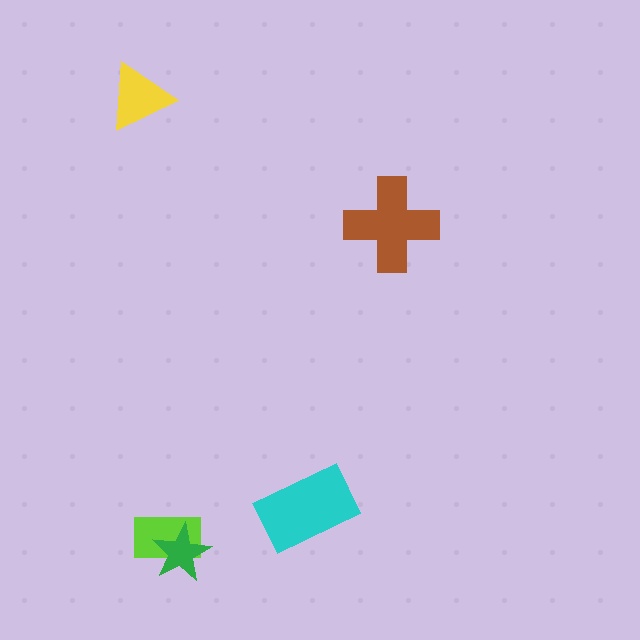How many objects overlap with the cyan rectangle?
0 objects overlap with the cyan rectangle.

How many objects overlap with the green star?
1 object overlaps with the green star.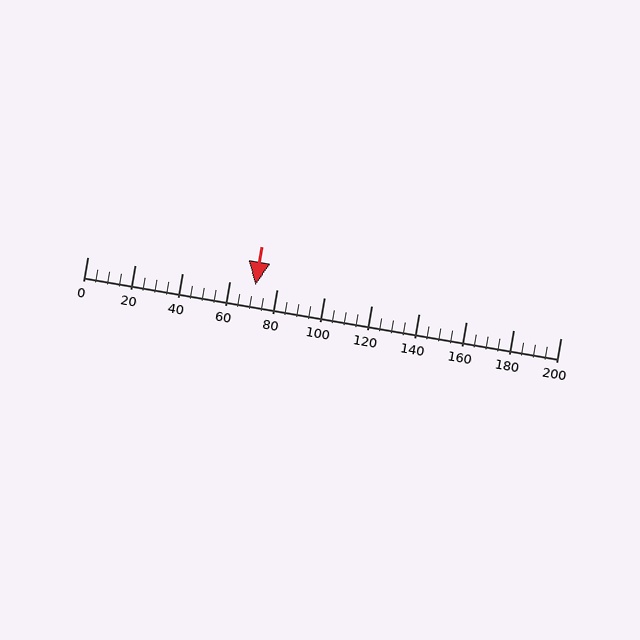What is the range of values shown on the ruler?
The ruler shows values from 0 to 200.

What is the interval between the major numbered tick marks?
The major tick marks are spaced 20 units apart.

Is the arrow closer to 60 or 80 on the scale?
The arrow is closer to 80.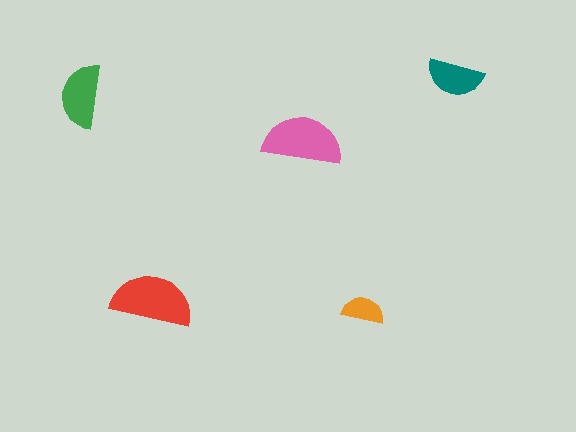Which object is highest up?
The teal semicircle is topmost.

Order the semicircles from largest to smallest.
the red one, the pink one, the green one, the teal one, the orange one.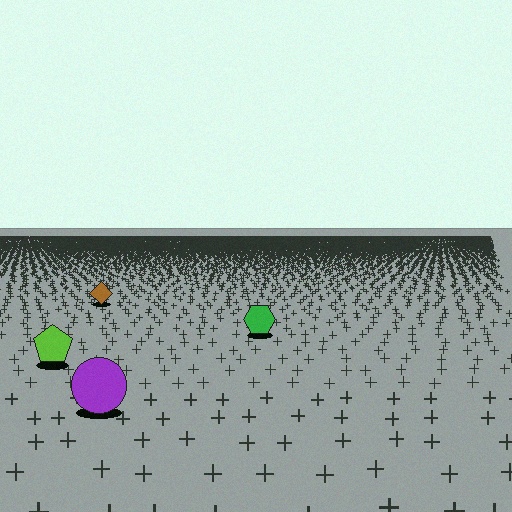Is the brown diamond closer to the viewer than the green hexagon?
No. The green hexagon is closer — you can tell from the texture gradient: the ground texture is coarser near it.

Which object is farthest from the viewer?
The brown diamond is farthest from the viewer. It appears smaller and the ground texture around it is denser.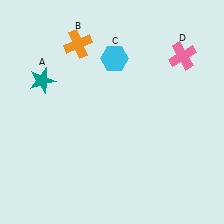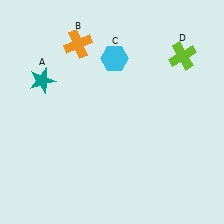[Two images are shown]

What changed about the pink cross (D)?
In Image 1, D is pink. In Image 2, it changed to lime.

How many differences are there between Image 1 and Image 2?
There is 1 difference between the two images.